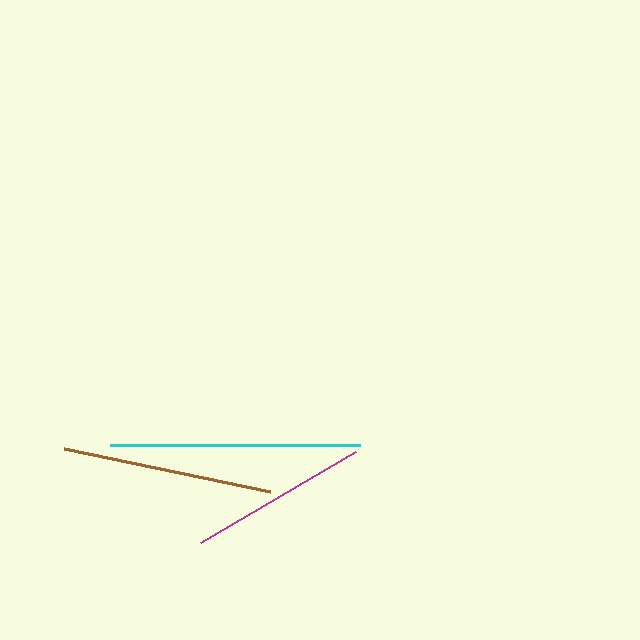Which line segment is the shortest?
The magenta line is the shortest at approximately 180 pixels.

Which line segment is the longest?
The cyan line is the longest at approximately 250 pixels.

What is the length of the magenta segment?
The magenta segment is approximately 180 pixels long.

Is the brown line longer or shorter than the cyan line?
The cyan line is longer than the brown line.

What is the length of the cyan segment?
The cyan segment is approximately 250 pixels long.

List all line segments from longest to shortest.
From longest to shortest: cyan, brown, magenta.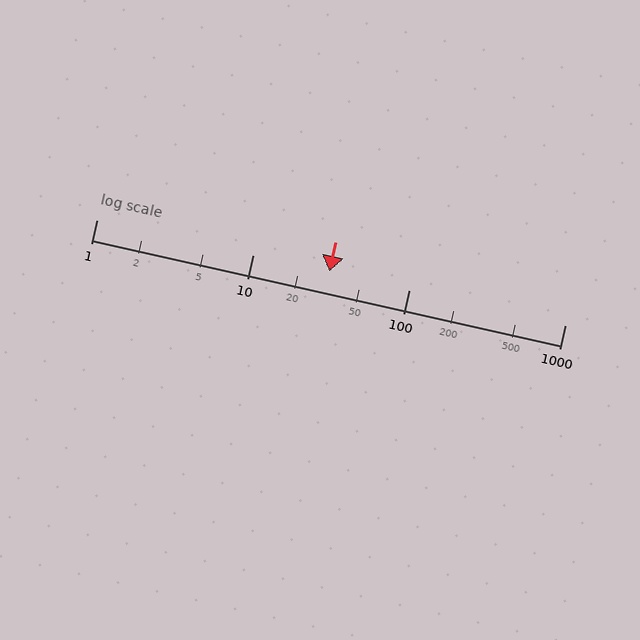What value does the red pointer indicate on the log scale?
The pointer indicates approximately 31.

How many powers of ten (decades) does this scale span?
The scale spans 3 decades, from 1 to 1000.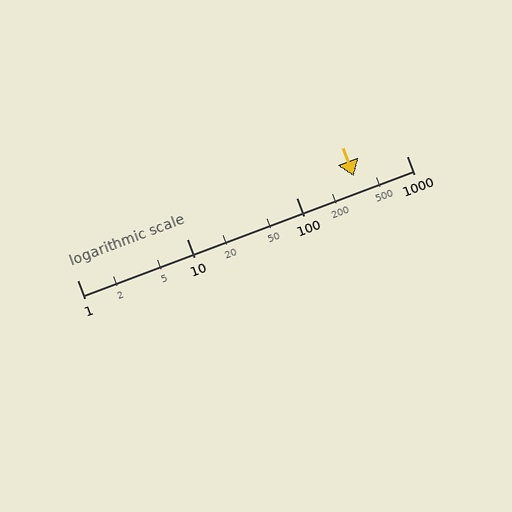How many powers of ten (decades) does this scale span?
The scale spans 3 decades, from 1 to 1000.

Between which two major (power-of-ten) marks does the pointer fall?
The pointer is between 100 and 1000.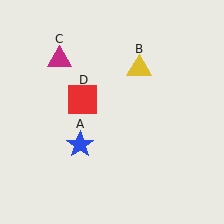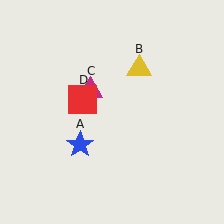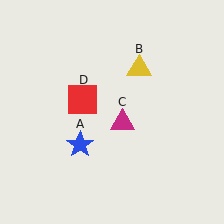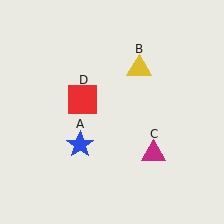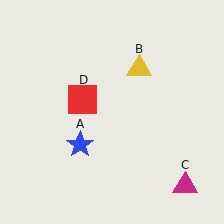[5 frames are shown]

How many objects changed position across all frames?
1 object changed position: magenta triangle (object C).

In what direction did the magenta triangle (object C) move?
The magenta triangle (object C) moved down and to the right.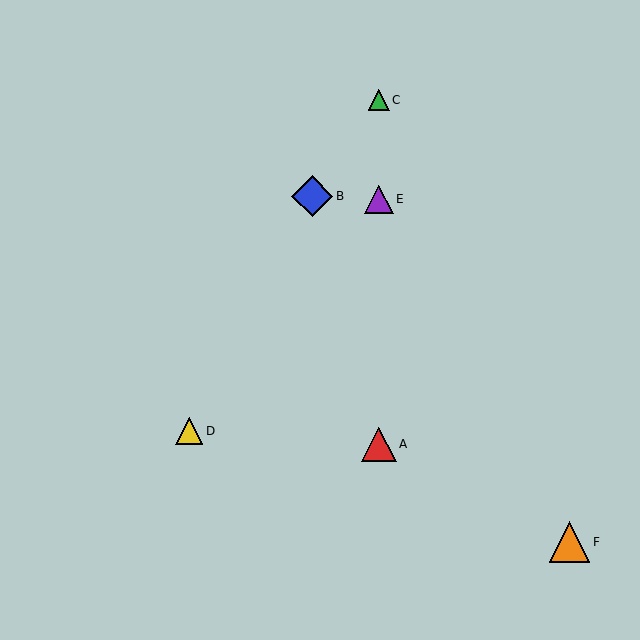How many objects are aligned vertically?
3 objects (A, C, E) are aligned vertically.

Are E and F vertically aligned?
No, E is at x≈379 and F is at x≈570.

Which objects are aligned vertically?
Objects A, C, E are aligned vertically.